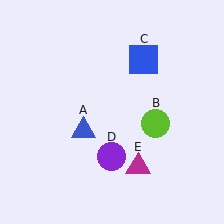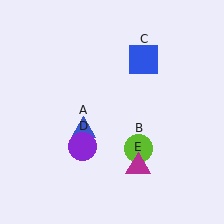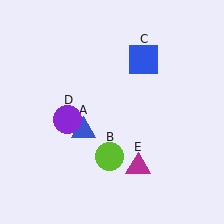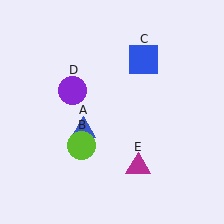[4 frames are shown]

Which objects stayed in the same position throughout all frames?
Blue triangle (object A) and blue square (object C) and magenta triangle (object E) remained stationary.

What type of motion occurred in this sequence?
The lime circle (object B), purple circle (object D) rotated clockwise around the center of the scene.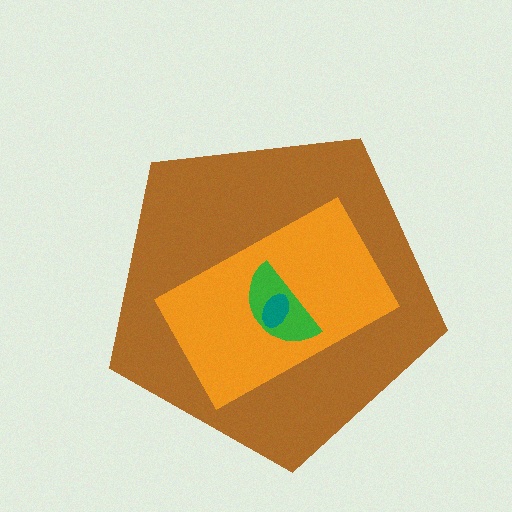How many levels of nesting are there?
4.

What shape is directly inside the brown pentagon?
The orange rectangle.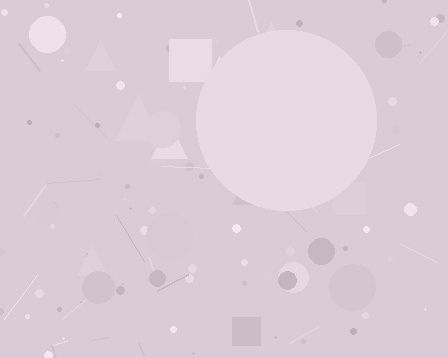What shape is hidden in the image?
A circle is hidden in the image.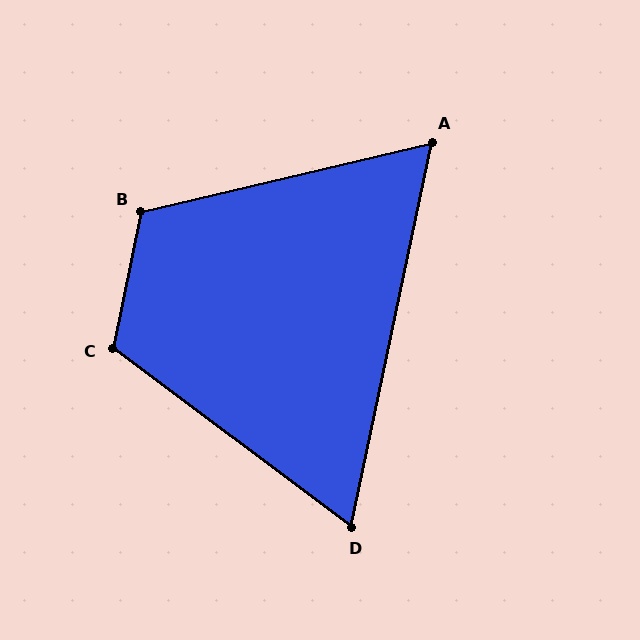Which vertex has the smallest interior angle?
A, at approximately 65 degrees.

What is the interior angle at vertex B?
Approximately 115 degrees (obtuse).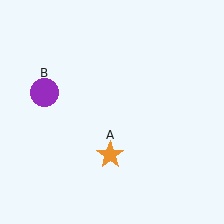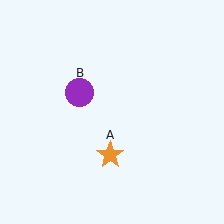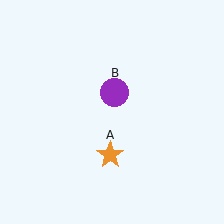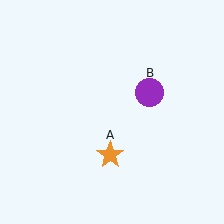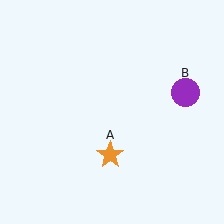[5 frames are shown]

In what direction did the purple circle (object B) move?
The purple circle (object B) moved right.